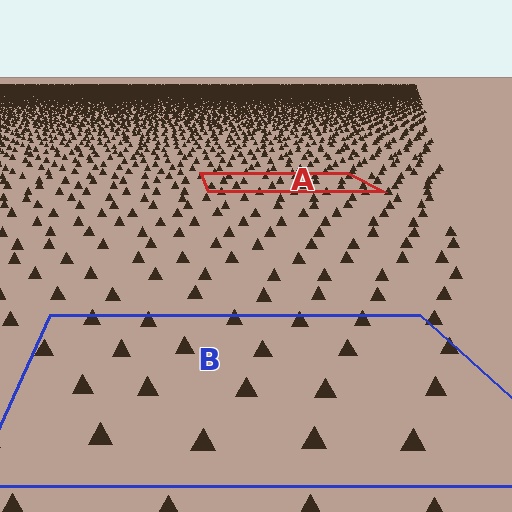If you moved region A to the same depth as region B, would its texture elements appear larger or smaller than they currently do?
They would appear larger. At a closer depth, the same texture elements are projected at a bigger on-screen size.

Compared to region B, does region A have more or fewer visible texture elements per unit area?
Region A has more texture elements per unit area — they are packed more densely because it is farther away.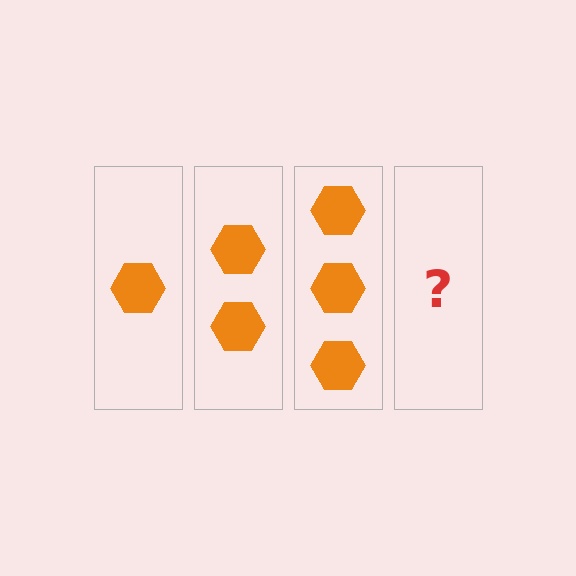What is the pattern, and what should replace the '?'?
The pattern is that each step adds one more hexagon. The '?' should be 4 hexagons.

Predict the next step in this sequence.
The next step is 4 hexagons.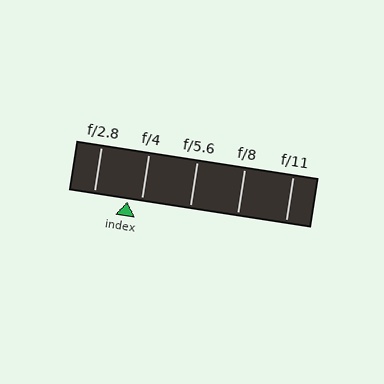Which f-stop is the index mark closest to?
The index mark is closest to f/4.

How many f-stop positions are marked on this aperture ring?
There are 5 f-stop positions marked.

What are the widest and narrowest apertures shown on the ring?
The widest aperture shown is f/2.8 and the narrowest is f/11.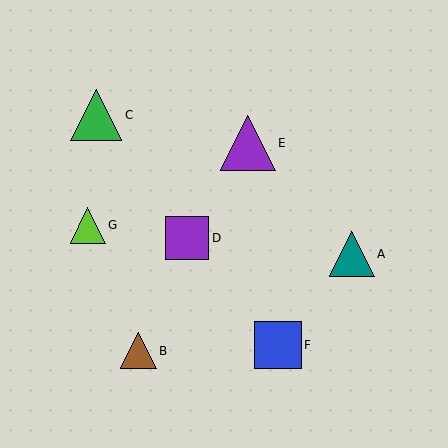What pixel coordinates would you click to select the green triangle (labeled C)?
Click at (96, 115) to select the green triangle C.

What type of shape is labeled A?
Shape A is a teal triangle.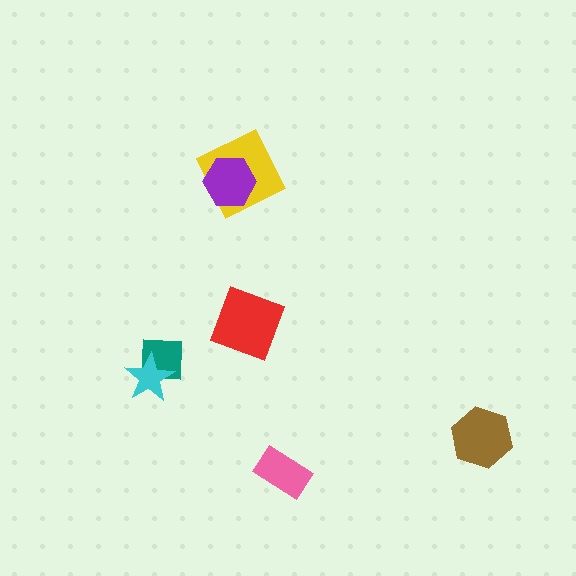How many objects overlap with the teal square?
1 object overlaps with the teal square.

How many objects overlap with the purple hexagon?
1 object overlaps with the purple hexagon.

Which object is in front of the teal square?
The cyan star is in front of the teal square.